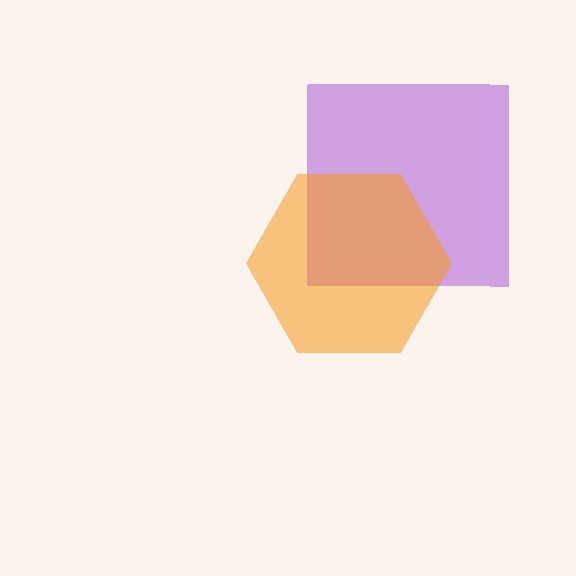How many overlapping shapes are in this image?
There are 2 overlapping shapes in the image.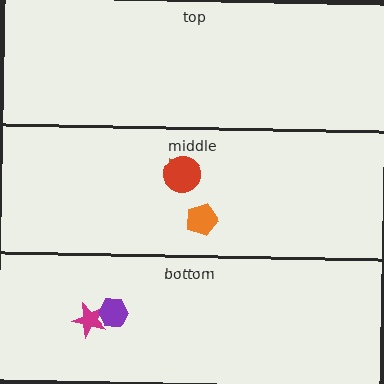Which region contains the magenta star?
The bottom region.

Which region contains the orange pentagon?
The middle region.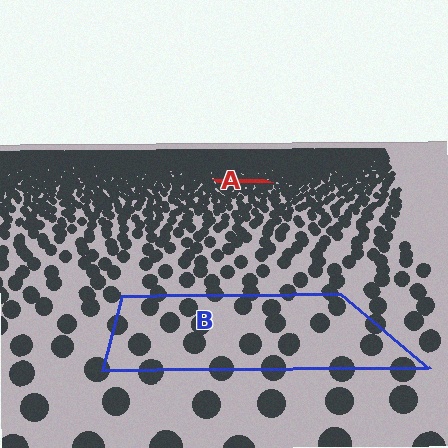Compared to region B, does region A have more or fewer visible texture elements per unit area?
Region A has more texture elements per unit area — they are packed more densely because it is farther away.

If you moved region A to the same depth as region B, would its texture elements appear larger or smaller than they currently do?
They would appear larger. At a closer depth, the same texture elements are projected at a bigger on-screen size.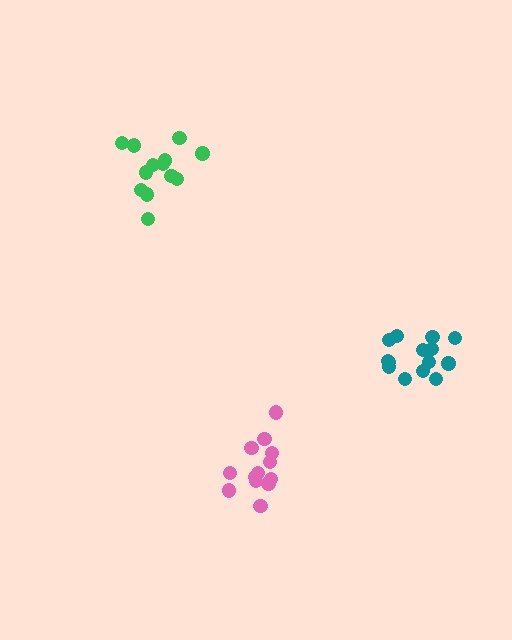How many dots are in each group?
Group 1: 13 dots, Group 2: 13 dots, Group 3: 14 dots (40 total).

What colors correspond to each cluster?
The clusters are colored: green, pink, teal.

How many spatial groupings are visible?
There are 3 spatial groupings.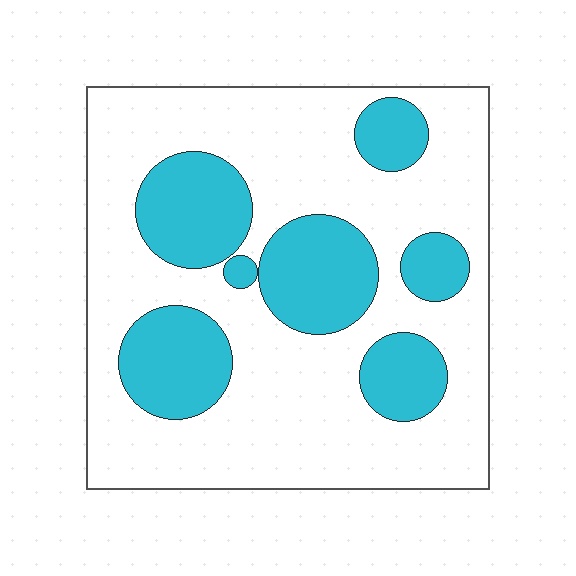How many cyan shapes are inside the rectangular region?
7.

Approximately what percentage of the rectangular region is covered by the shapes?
Approximately 30%.